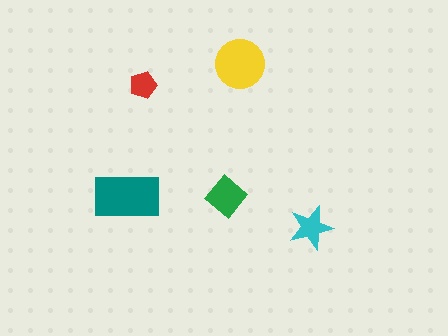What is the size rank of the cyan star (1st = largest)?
4th.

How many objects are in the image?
There are 5 objects in the image.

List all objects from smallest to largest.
The red pentagon, the cyan star, the green diamond, the yellow circle, the teal rectangle.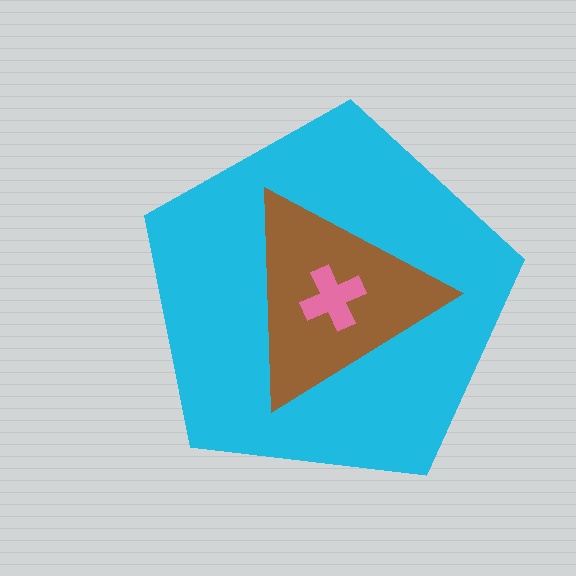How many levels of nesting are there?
3.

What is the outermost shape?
The cyan pentagon.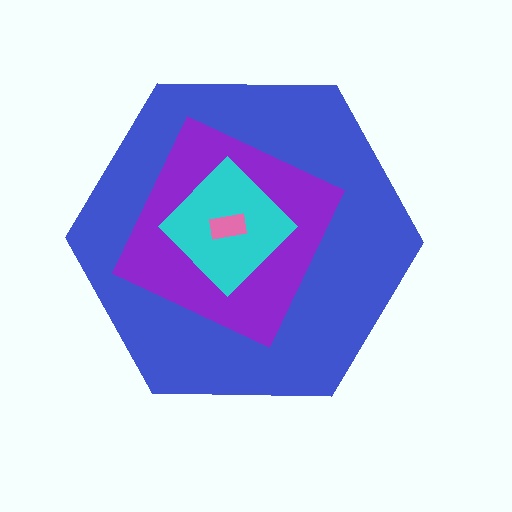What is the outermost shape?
The blue hexagon.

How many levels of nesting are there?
4.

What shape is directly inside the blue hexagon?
The purple square.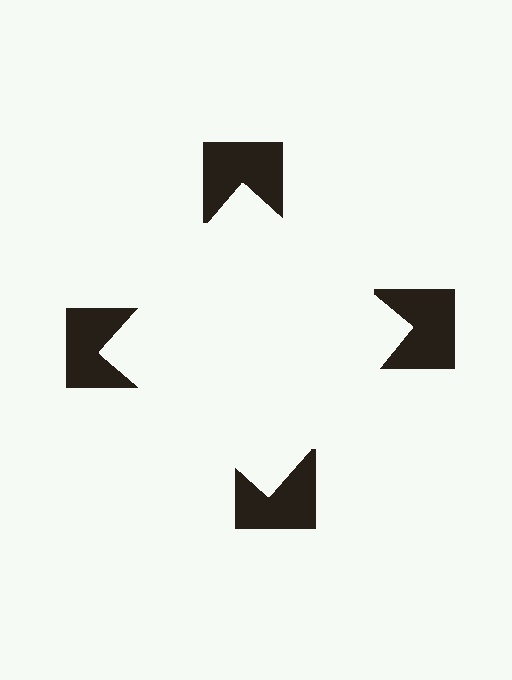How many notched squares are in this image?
There are 4 — one at each vertex of the illusory square.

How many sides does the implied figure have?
4 sides.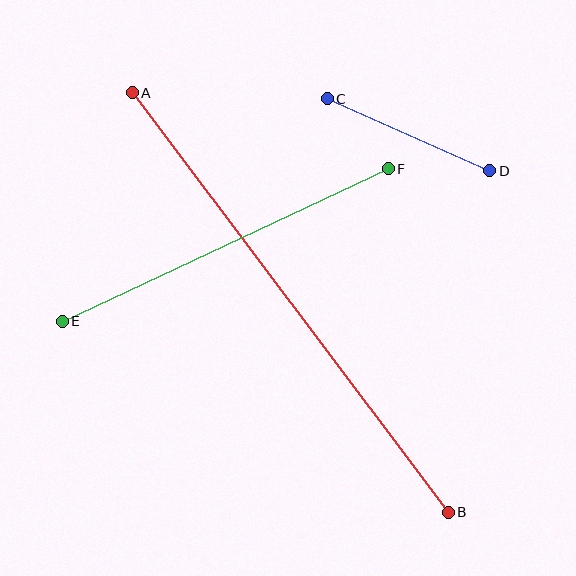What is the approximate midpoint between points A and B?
The midpoint is at approximately (290, 303) pixels.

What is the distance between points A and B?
The distance is approximately 525 pixels.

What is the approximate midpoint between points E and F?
The midpoint is at approximately (225, 245) pixels.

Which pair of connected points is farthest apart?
Points A and B are farthest apart.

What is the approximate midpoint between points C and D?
The midpoint is at approximately (409, 135) pixels.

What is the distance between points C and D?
The distance is approximately 178 pixels.